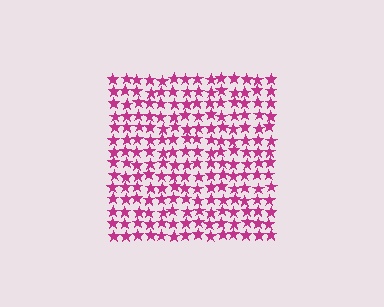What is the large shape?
The large shape is a square.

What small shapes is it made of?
It is made of small stars.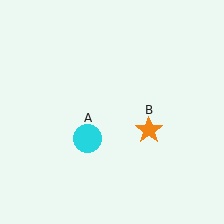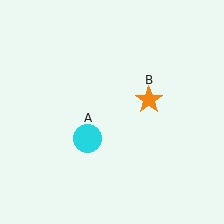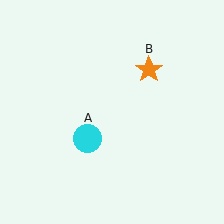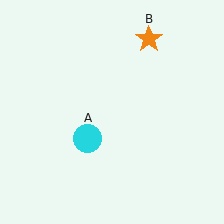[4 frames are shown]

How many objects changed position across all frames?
1 object changed position: orange star (object B).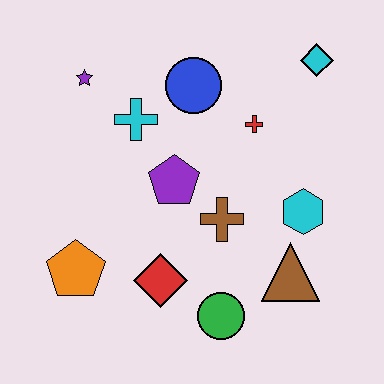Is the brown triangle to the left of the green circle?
No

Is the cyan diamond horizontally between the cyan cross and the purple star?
No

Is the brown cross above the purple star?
No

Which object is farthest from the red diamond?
The cyan diamond is farthest from the red diamond.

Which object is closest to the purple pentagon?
The brown cross is closest to the purple pentagon.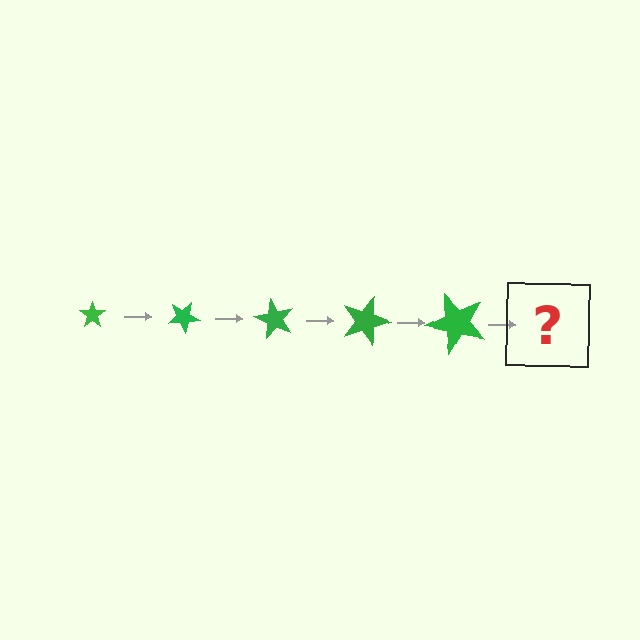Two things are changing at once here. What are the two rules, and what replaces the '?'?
The two rules are that the star grows larger each step and it rotates 30 degrees each step. The '?' should be a star, larger than the previous one and rotated 150 degrees from the start.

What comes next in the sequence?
The next element should be a star, larger than the previous one and rotated 150 degrees from the start.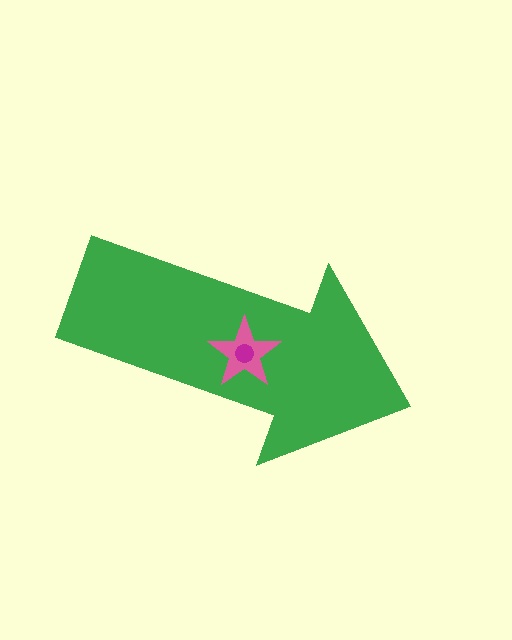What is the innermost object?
The magenta circle.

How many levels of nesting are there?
3.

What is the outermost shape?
The green arrow.